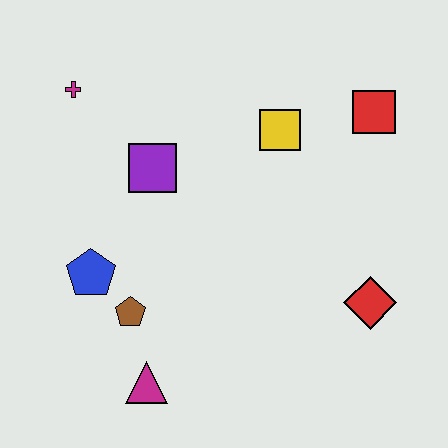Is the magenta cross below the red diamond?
No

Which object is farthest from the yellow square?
The magenta triangle is farthest from the yellow square.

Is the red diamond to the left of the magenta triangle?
No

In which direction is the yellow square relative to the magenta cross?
The yellow square is to the right of the magenta cross.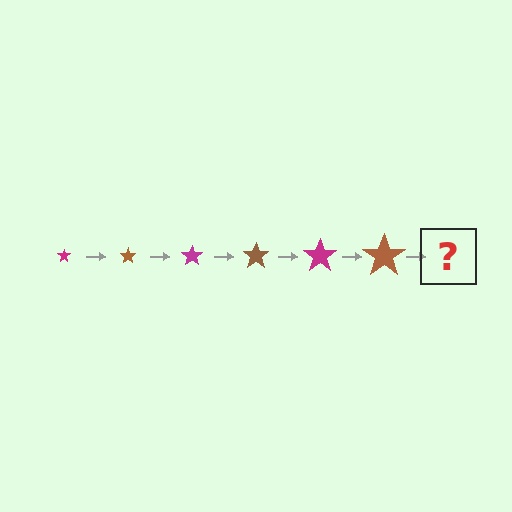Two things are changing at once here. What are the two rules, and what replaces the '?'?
The two rules are that the star grows larger each step and the color cycles through magenta and brown. The '?' should be a magenta star, larger than the previous one.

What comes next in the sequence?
The next element should be a magenta star, larger than the previous one.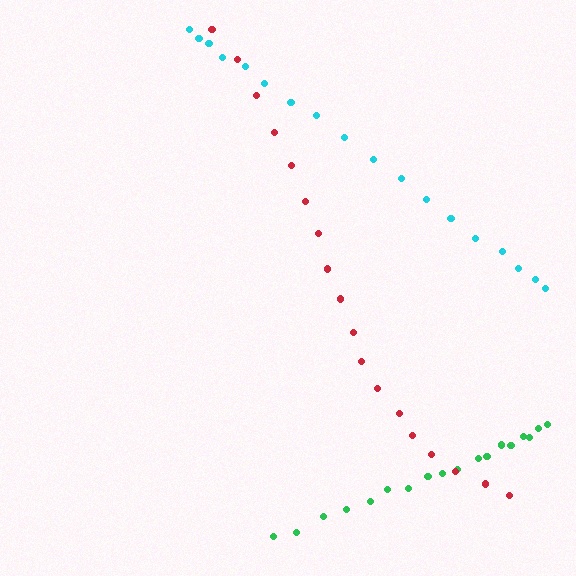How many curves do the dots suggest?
There are 3 distinct paths.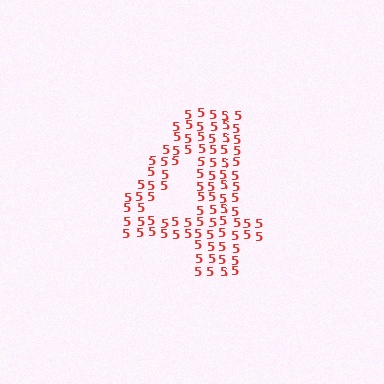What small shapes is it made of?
It is made of small digit 5's.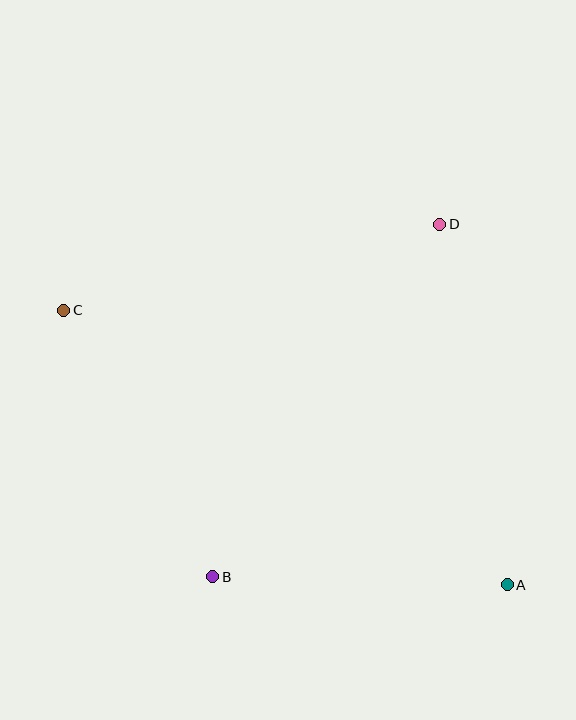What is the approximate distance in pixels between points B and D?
The distance between B and D is approximately 419 pixels.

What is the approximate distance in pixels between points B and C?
The distance between B and C is approximately 306 pixels.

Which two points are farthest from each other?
Points A and C are farthest from each other.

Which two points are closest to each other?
Points A and B are closest to each other.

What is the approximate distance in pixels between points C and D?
The distance between C and D is approximately 386 pixels.